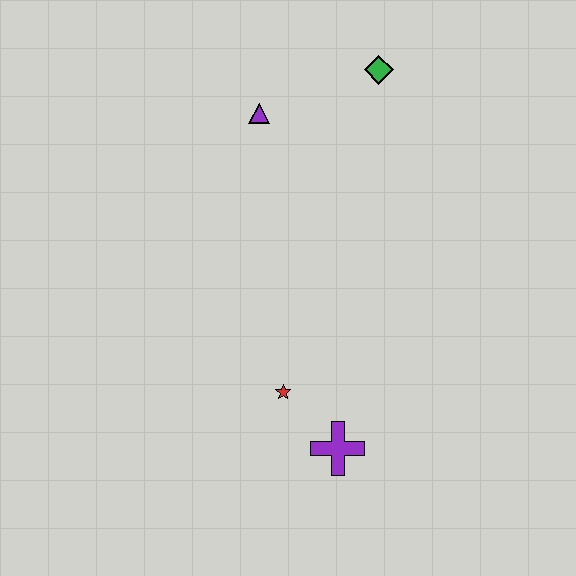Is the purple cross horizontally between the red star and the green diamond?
Yes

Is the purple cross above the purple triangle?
No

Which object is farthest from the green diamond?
The purple cross is farthest from the green diamond.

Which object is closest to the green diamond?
The purple triangle is closest to the green diamond.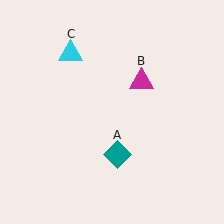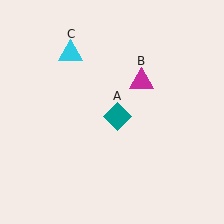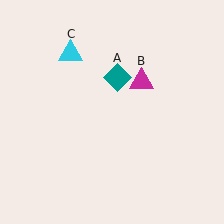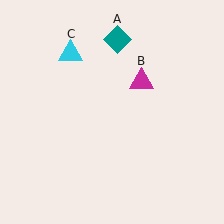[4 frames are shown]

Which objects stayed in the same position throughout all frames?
Magenta triangle (object B) and cyan triangle (object C) remained stationary.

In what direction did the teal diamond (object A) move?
The teal diamond (object A) moved up.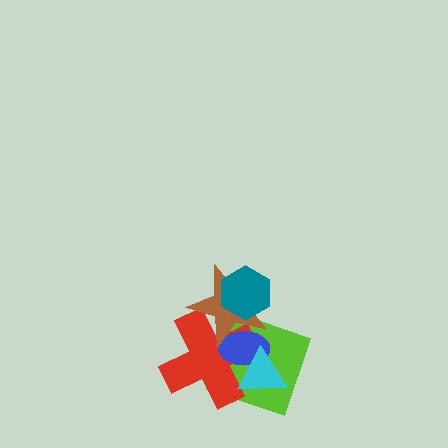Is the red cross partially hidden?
Yes, it is partially covered by another shape.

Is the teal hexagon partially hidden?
No, no other shape covers it.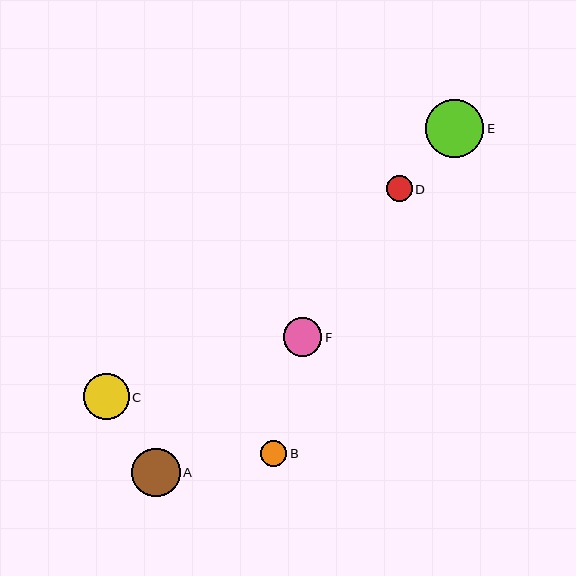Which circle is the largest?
Circle E is the largest with a size of approximately 58 pixels.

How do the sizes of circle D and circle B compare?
Circle D and circle B are approximately the same size.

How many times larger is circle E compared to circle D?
Circle E is approximately 2.2 times the size of circle D.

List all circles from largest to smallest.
From largest to smallest: E, A, C, F, D, B.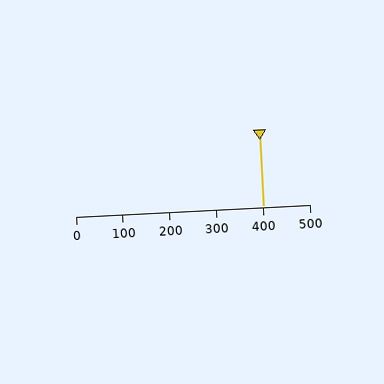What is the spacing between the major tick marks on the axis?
The major ticks are spaced 100 apart.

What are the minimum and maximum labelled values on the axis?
The axis runs from 0 to 500.